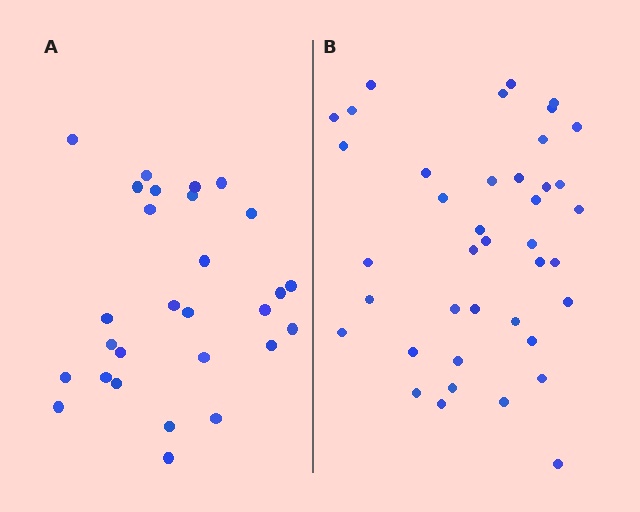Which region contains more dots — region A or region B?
Region B (the right region) has more dots.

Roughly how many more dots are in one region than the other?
Region B has roughly 12 or so more dots than region A.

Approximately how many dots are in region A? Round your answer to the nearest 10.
About 30 dots. (The exact count is 28, which rounds to 30.)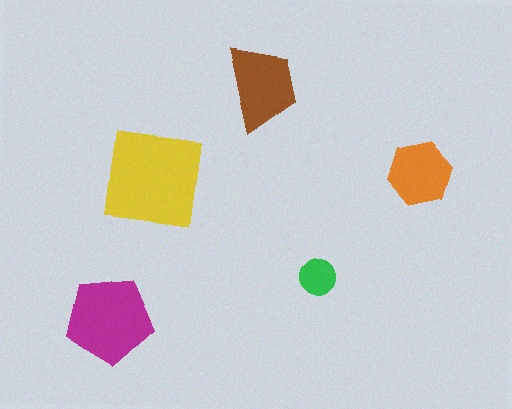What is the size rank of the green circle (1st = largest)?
5th.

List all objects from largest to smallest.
The yellow square, the magenta pentagon, the brown trapezoid, the orange hexagon, the green circle.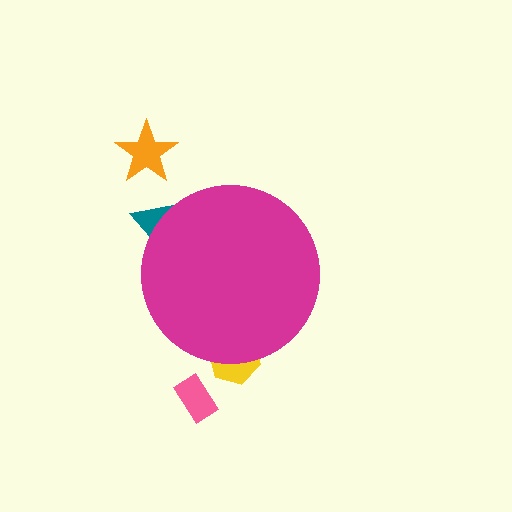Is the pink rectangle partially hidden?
No, the pink rectangle is fully visible.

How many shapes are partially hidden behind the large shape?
2 shapes are partially hidden.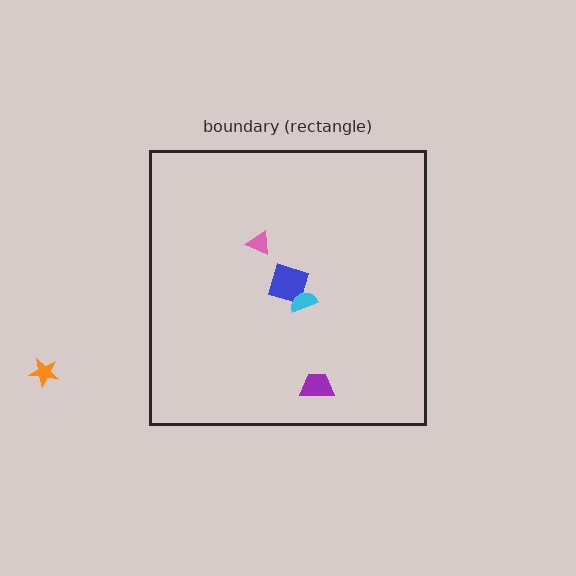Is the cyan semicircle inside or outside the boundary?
Inside.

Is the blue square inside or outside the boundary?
Inside.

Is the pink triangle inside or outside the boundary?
Inside.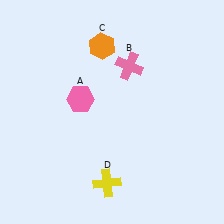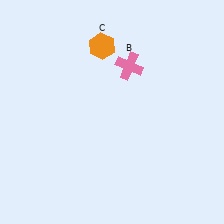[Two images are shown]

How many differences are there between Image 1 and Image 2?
There are 2 differences between the two images.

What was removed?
The pink hexagon (A), the yellow cross (D) were removed in Image 2.